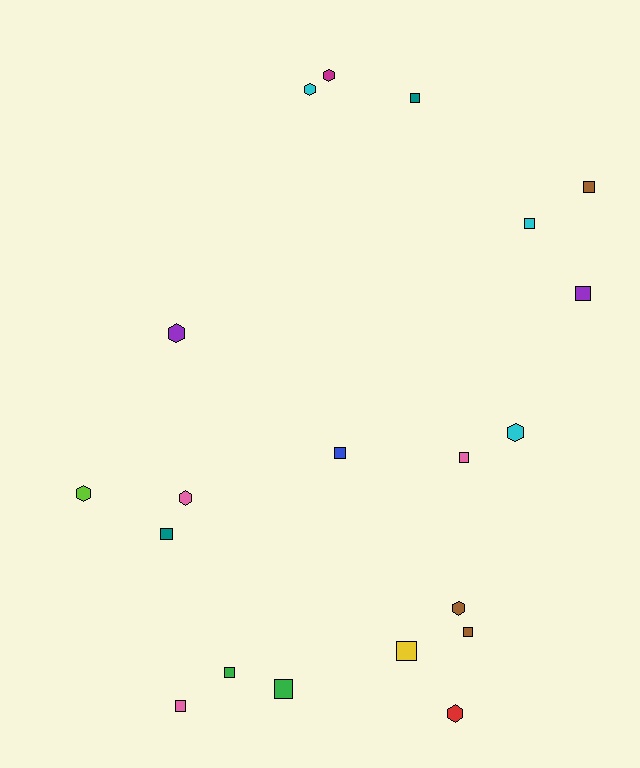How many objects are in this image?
There are 20 objects.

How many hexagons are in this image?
There are 8 hexagons.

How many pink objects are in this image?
There are 3 pink objects.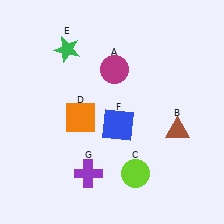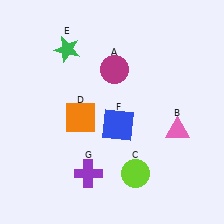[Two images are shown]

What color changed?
The triangle (B) changed from brown in Image 1 to pink in Image 2.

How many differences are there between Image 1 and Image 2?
There is 1 difference between the two images.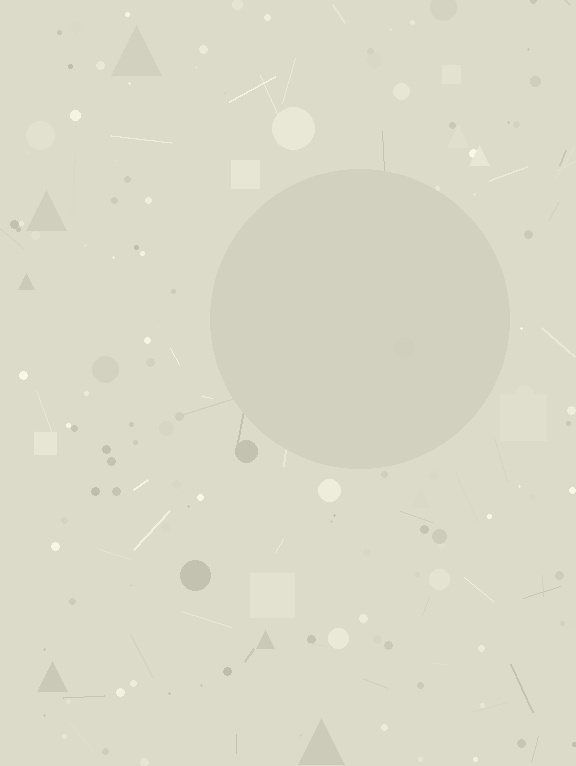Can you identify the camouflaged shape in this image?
The camouflaged shape is a circle.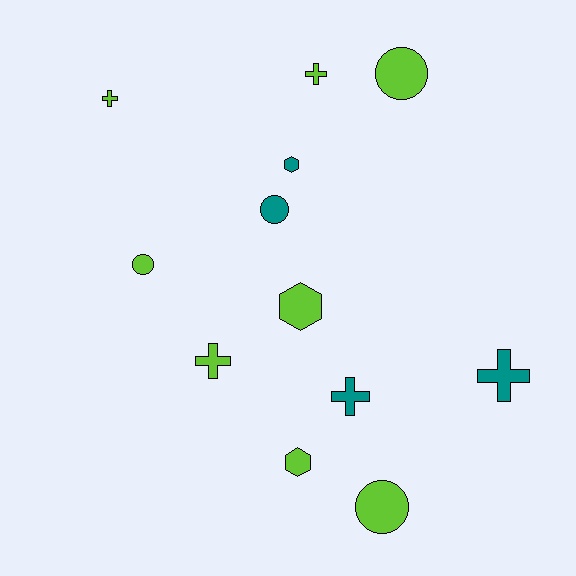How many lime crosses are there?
There are 3 lime crosses.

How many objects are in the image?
There are 12 objects.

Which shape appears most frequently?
Cross, with 5 objects.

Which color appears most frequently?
Lime, with 8 objects.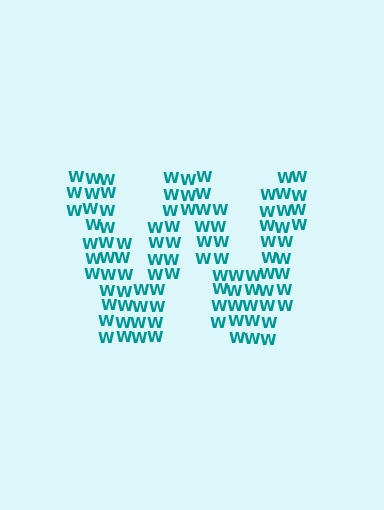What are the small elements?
The small elements are letter W's.